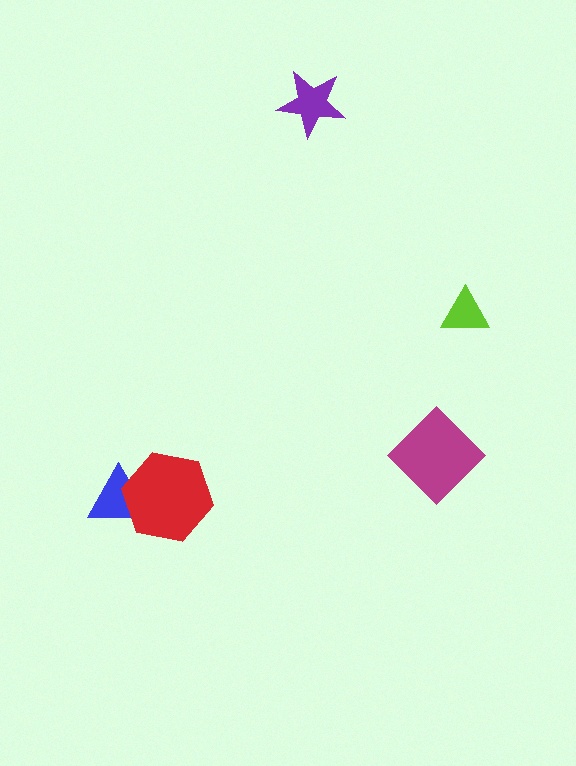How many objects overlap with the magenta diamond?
0 objects overlap with the magenta diamond.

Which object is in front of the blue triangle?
The red hexagon is in front of the blue triangle.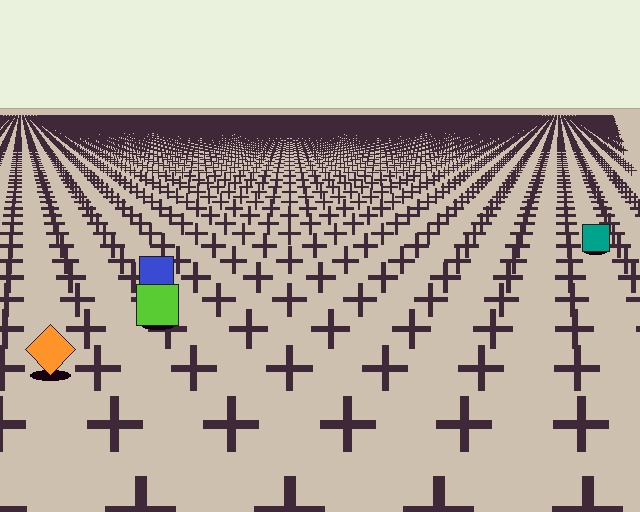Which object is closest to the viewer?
The orange diamond is closest. The texture marks near it are larger and more spread out.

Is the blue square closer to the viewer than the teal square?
Yes. The blue square is closer — you can tell from the texture gradient: the ground texture is coarser near it.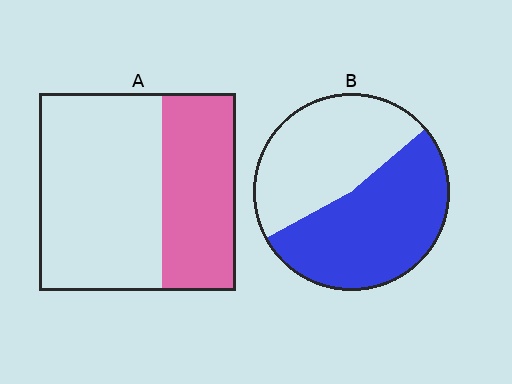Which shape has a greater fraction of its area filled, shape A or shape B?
Shape B.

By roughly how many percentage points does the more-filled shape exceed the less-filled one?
By roughly 15 percentage points (B over A).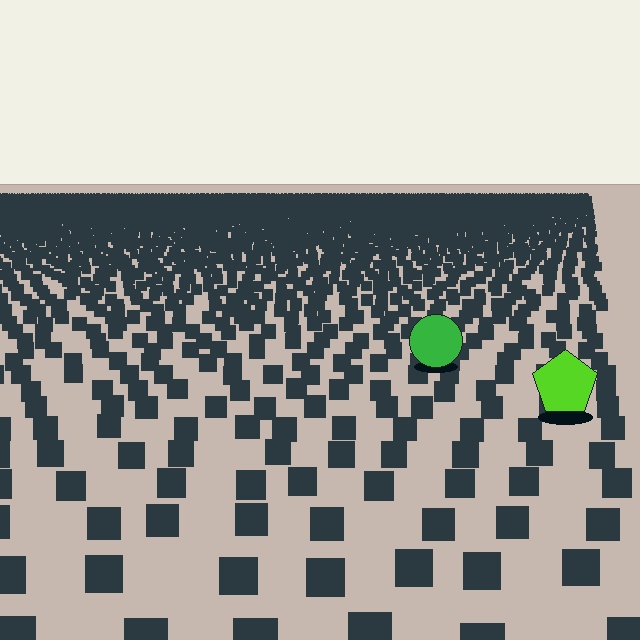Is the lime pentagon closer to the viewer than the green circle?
Yes. The lime pentagon is closer — you can tell from the texture gradient: the ground texture is coarser near it.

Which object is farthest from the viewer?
The green circle is farthest from the viewer. It appears smaller and the ground texture around it is denser.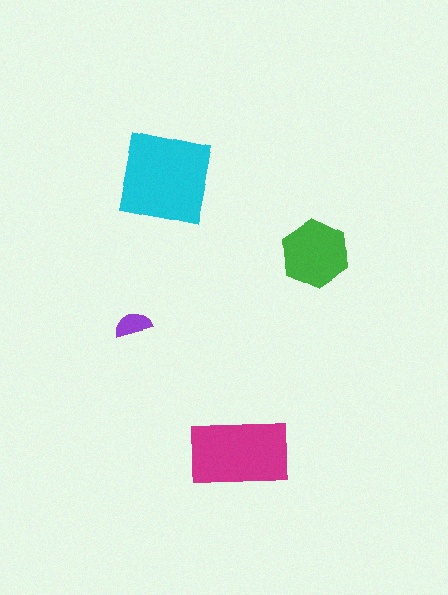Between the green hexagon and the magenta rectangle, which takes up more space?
The magenta rectangle.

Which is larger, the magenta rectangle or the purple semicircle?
The magenta rectangle.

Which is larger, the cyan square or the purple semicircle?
The cyan square.